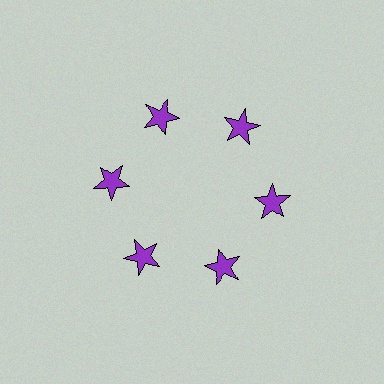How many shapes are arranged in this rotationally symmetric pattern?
There are 6 shapes, arranged in 6 groups of 1.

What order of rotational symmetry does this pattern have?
This pattern has 6-fold rotational symmetry.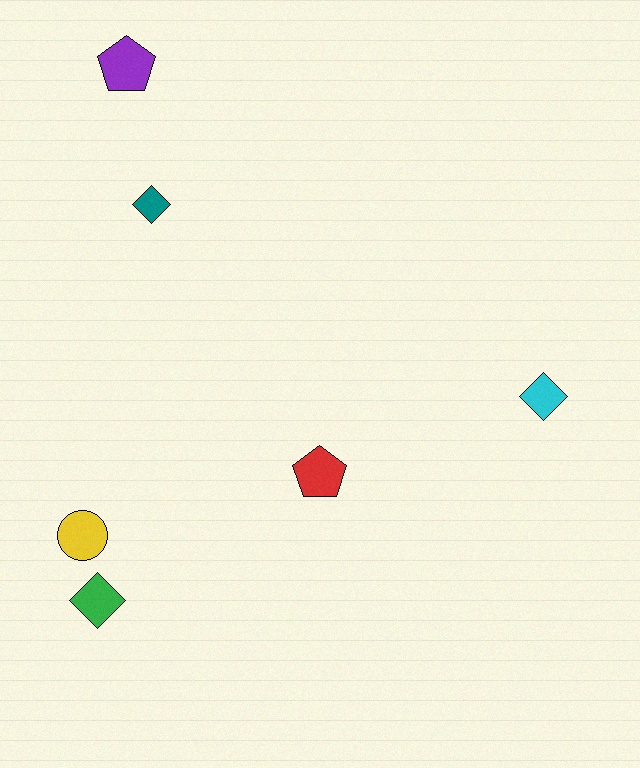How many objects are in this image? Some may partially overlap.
There are 6 objects.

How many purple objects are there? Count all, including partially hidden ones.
There is 1 purple object.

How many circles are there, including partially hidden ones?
There is 1 circle.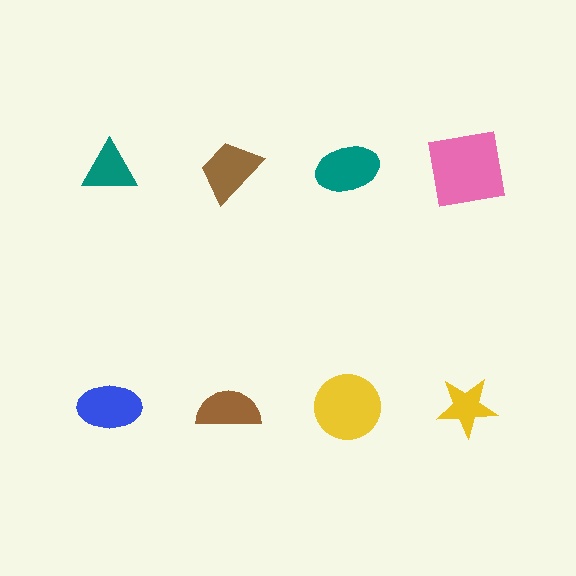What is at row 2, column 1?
A blue ellipse.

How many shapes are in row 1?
4 shapes.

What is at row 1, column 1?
A teal triangle.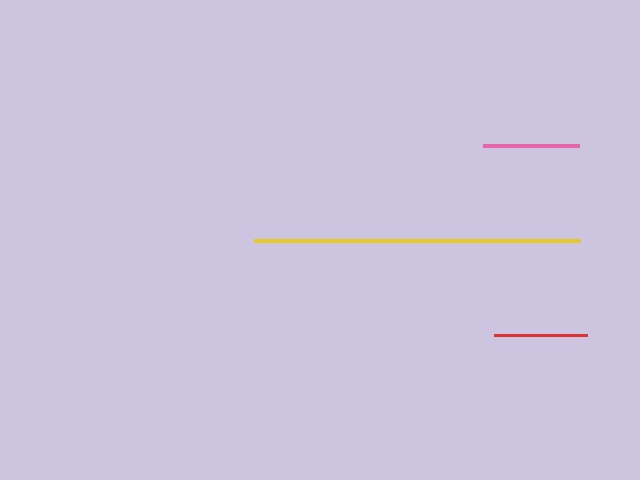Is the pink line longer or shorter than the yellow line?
The yellow line is longer than the pink line.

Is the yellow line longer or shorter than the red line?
The yellow line is longer than the red line.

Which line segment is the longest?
The yellow line is the longest at approximately 326 pixels.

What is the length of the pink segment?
The pink segment is approximately 96 pixels long.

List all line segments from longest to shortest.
From longest to shortest: yellow, pink, red.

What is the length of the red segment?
The red segment is approximately 93 pixels long.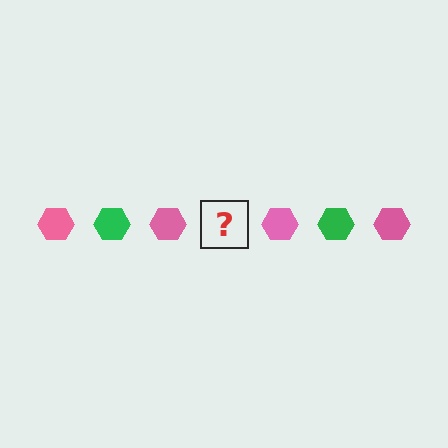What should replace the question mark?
The question mark should be replaced with a green hexagon.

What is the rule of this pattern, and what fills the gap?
The rule is that the pattern cycles through pink, green hexagons. The gap should be filled with a green hexagon.